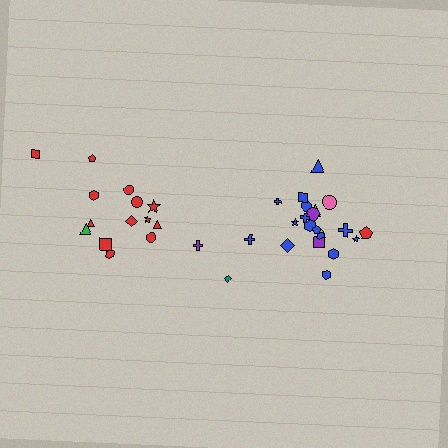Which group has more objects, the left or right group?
The right group.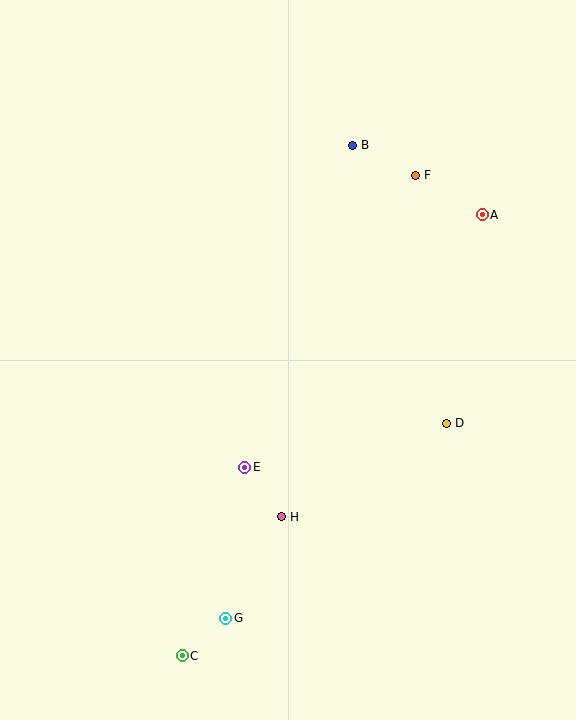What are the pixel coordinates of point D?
Point D is at (447, 423).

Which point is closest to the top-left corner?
Point B is closest to the top-left corner.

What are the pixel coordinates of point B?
Point B is at (353, 145).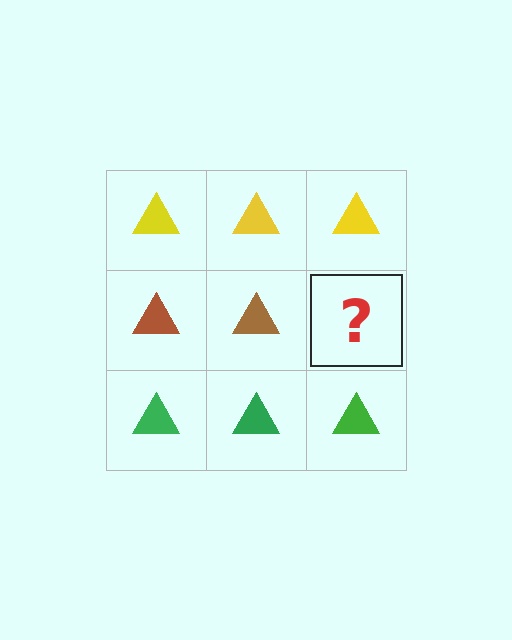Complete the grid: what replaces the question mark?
The question mark should be replaced with a brown triangle.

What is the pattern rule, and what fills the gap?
The rule is that each row has a consistent color. The gap should be filled with a brown triangle.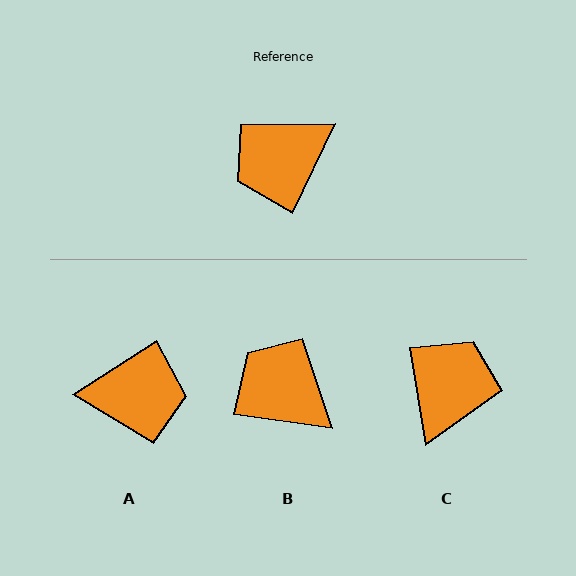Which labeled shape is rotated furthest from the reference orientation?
A, about 149 degrees away.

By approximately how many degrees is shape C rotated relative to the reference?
Approximately 145 degrees clockwise.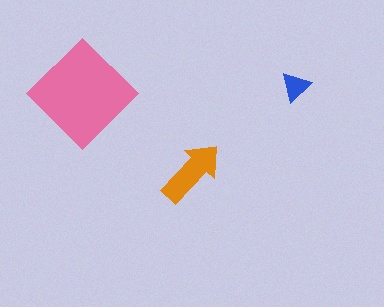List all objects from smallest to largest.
The blue triangle, the orange arrow, the pink diamond.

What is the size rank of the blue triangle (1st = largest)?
3rd.